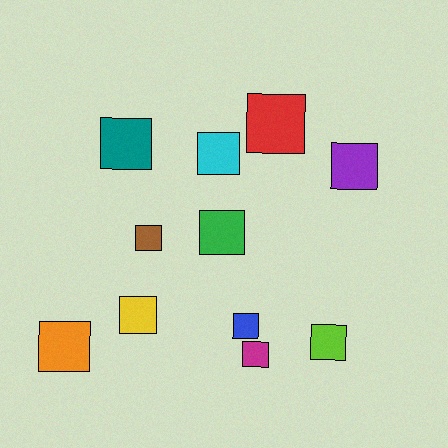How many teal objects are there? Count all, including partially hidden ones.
There is 1 teal object.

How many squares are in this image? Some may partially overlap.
There are 11 squares.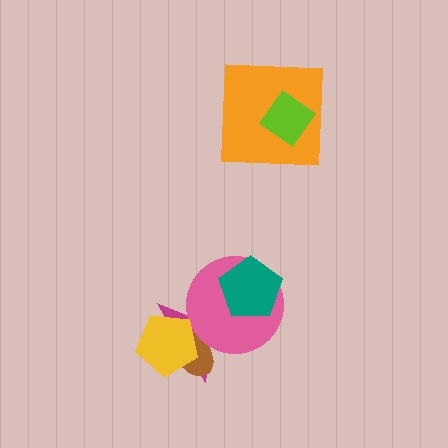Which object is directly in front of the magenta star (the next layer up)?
The brown ellipse is directly in front of the magenta star.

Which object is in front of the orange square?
The lime diamond is in front of the orange square.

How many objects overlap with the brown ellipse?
3 objects overlap with the brown ellipse.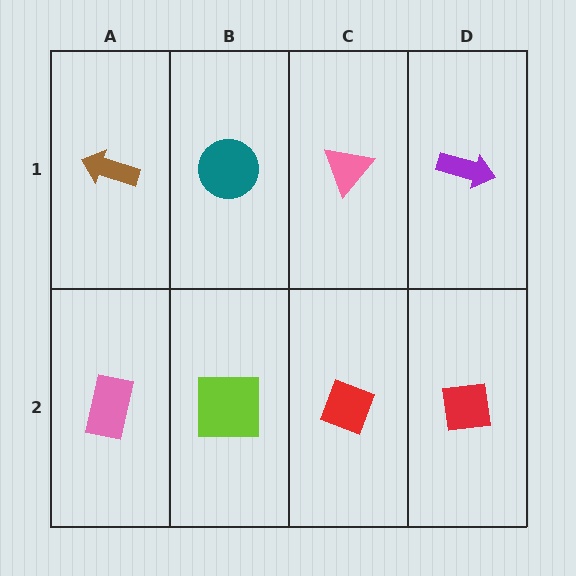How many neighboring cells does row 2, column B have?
3.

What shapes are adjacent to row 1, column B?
A lime square (row 2, column B), a brown arrow (row 1, column A), a pink triangle (row 1, column C).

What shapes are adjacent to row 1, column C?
A red diamond (row 2, column C), a teal circle (row 1, column B), a purple arrow (row 1, column D).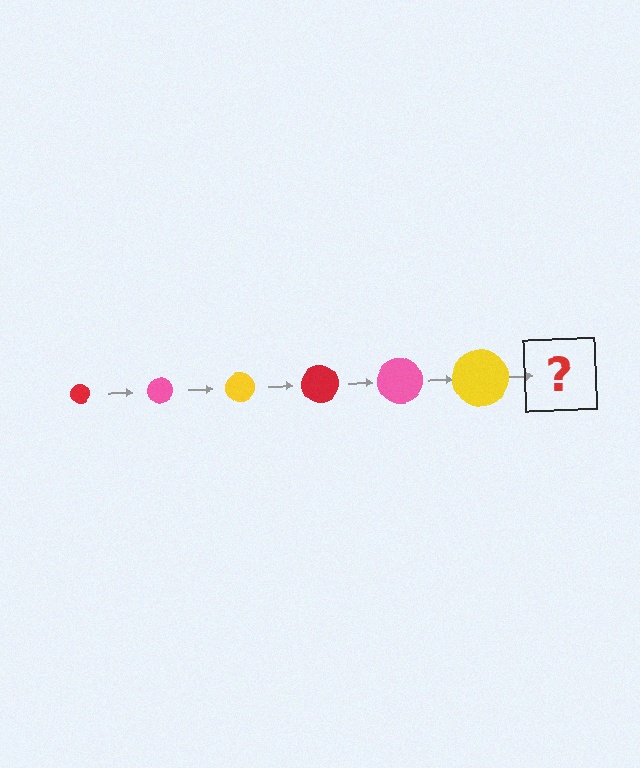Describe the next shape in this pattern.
It should be a red circle, larger than the previous one.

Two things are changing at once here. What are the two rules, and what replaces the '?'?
The two rules are that the circle grows larger each step and the color cycles through red, pink, and yellow. The '?' should be a red circle, larger than the previous one.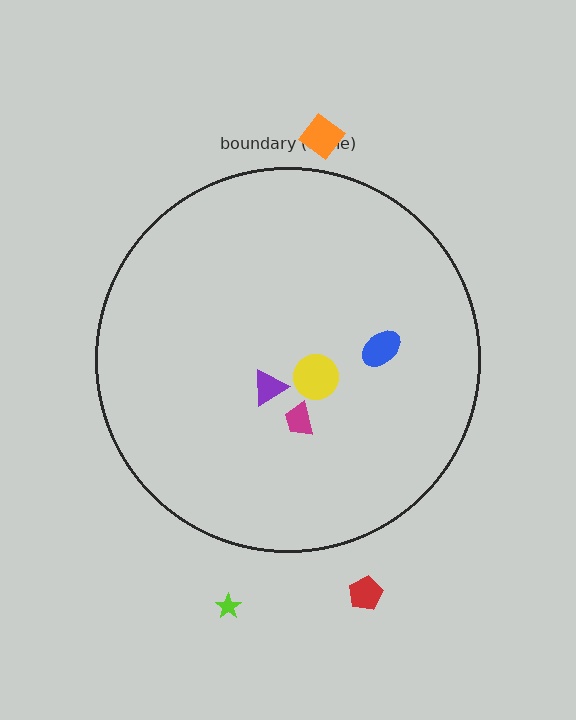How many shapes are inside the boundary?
4 inside, 3 outside.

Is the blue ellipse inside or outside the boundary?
Inside.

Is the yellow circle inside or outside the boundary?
Inside.